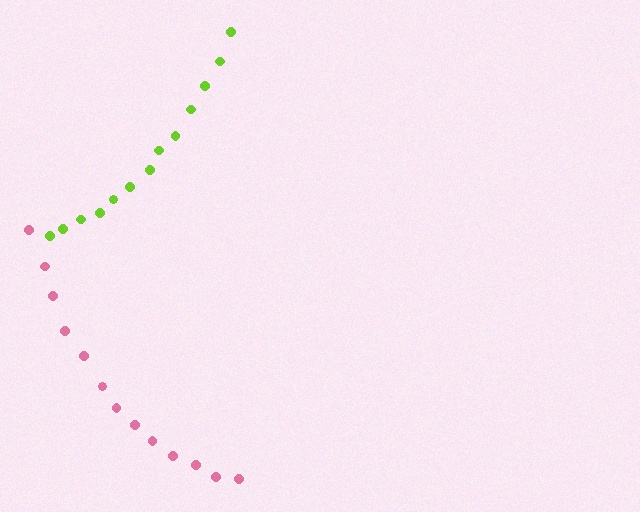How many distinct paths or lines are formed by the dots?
There are 2 distinct paths.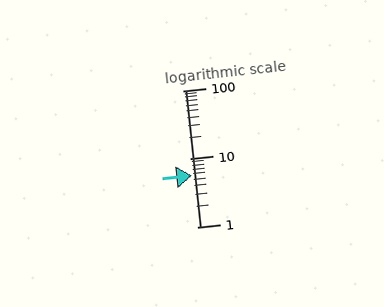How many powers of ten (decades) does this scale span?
The scale spans 2 decades, from 1 to 100.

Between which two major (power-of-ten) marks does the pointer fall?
The pointer is between 1 and 10.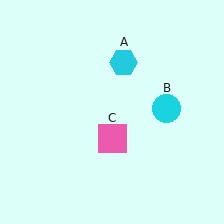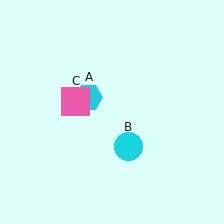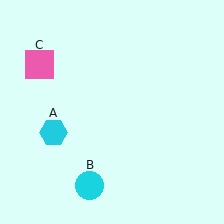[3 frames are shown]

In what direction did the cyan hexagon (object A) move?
The cyan hexagon (object A) moved down and to the left.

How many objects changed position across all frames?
3 objects changed position: cyan hexagon (object A), cyan circle (object B), pink square (object C).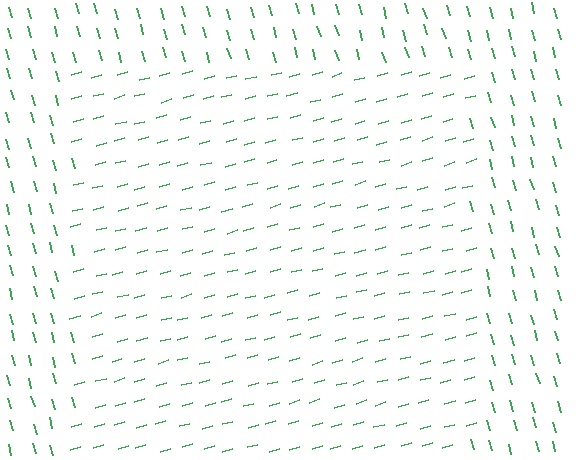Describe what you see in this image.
The image is filled with small green line segments. A rectangle region in the image has lines oriented differently from the surrounding lines, creating a visible texture boundary.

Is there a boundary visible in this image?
Yes, there is a texture boundary formed by a change in line orientation.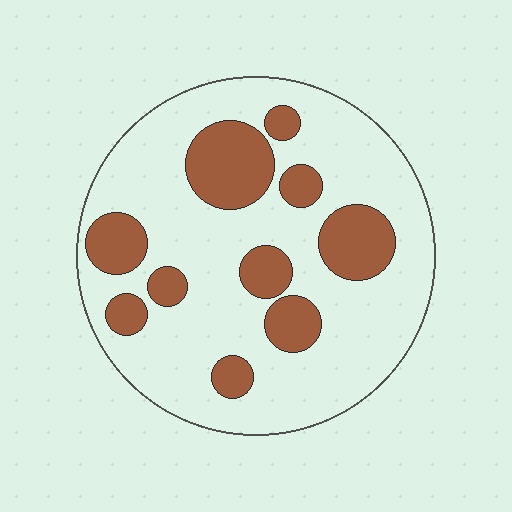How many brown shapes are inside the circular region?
10.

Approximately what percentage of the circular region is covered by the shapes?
Approximately 25%.